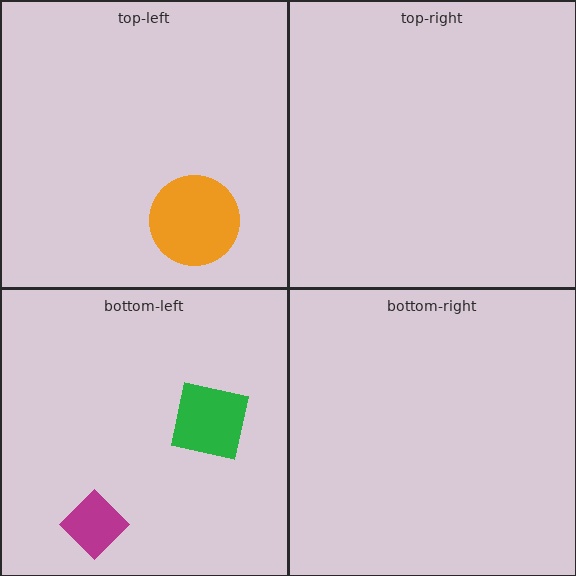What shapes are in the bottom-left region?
The magenta diamond, the green square.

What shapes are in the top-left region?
The orange circle.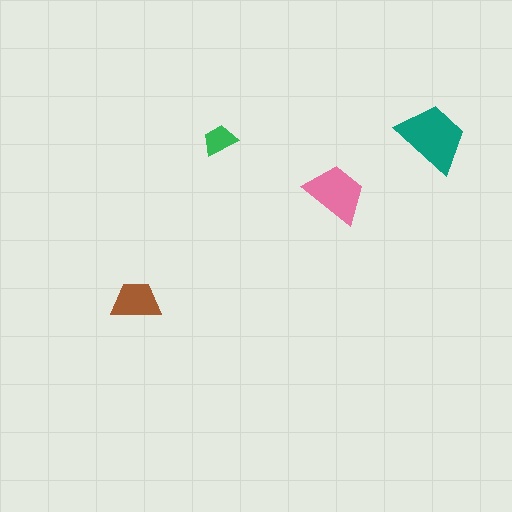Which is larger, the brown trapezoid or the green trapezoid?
The brown one.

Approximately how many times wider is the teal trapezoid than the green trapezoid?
About 2 times wider.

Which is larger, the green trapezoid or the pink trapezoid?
The pink one.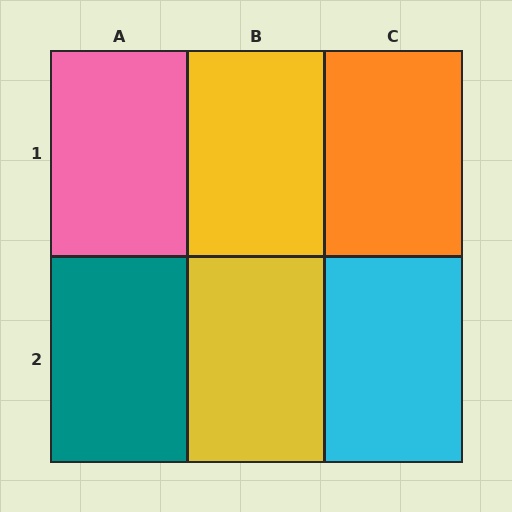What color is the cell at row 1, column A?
Pink.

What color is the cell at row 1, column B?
Yellow.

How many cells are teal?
1 cell is teal.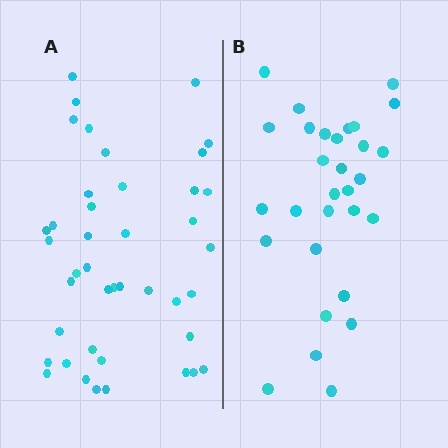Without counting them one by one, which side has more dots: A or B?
Region A (the left region) has more dots.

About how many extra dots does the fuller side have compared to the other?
Region A has roughly 12 or so more dots than region B.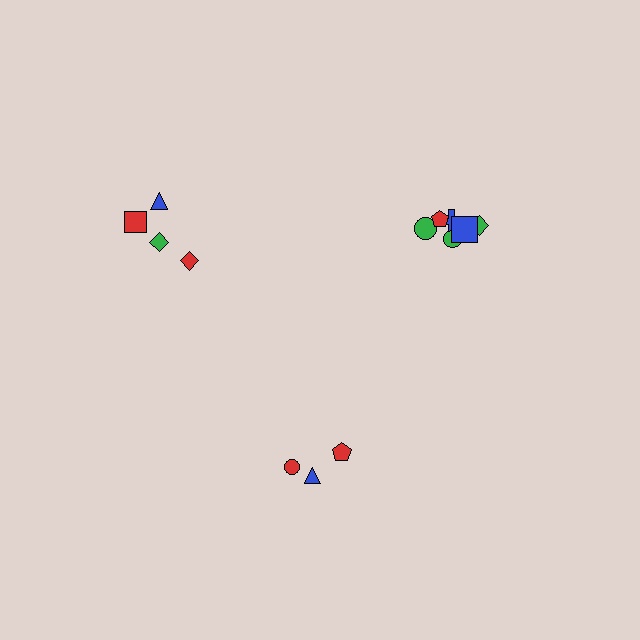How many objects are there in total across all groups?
There are 13 objects.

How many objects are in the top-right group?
There are 6 objects.